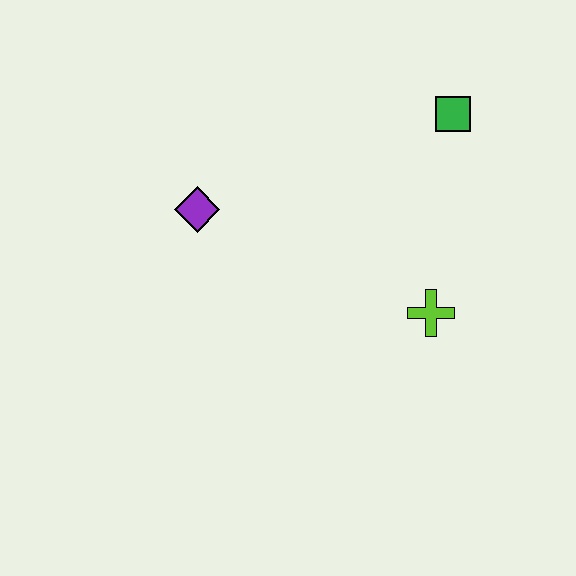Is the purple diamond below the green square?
Yes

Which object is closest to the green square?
The lime cross is closest to the green square.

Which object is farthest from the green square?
The purple diamond is farthest from the green square.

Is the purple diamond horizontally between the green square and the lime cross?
No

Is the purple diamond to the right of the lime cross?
No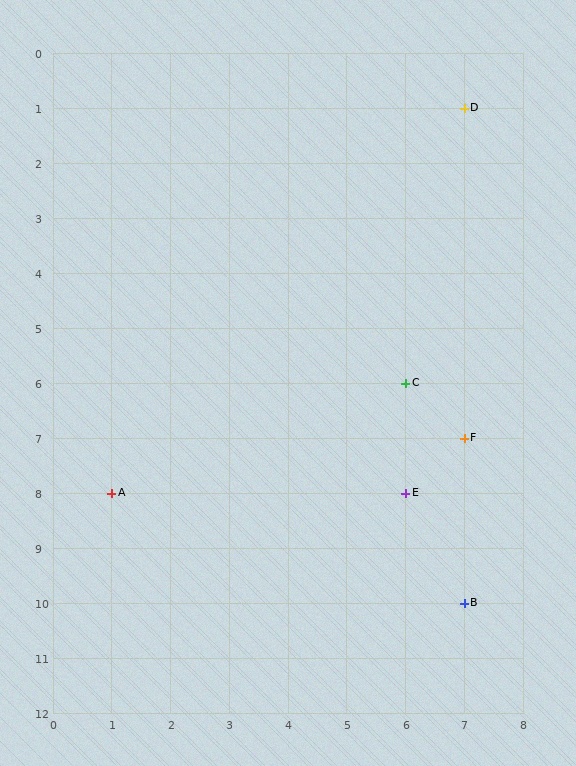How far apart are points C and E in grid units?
Points C and E are 2 rows apart.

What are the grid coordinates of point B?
Point B is at grid coordinates (7, 10).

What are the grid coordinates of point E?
Point E is at grid coordinates (6, 8).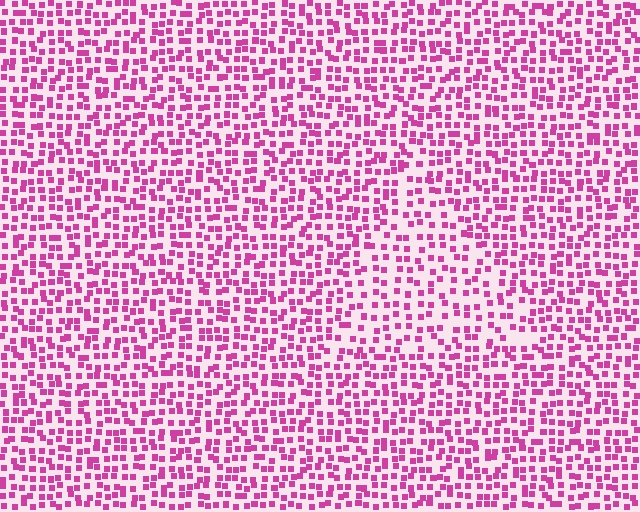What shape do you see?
I see a triangle.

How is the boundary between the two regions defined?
The boundary is defined by a change in element density (approximately 1.5x ratio). All elements are the same color, size, and shape.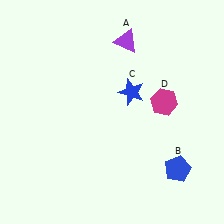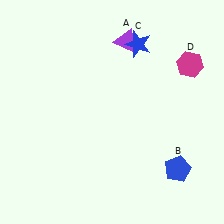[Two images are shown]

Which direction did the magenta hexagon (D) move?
The magenta hexagon (D) moved up.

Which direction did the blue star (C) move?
The blue star (C) moved up.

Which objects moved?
The objects that moved are: the blue star (C), the magenta hexagon (D).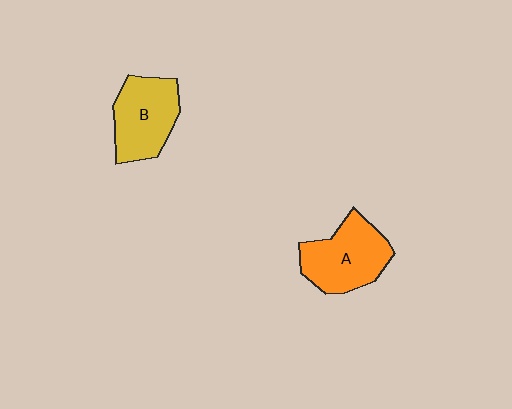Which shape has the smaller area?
Shape B (yellow).